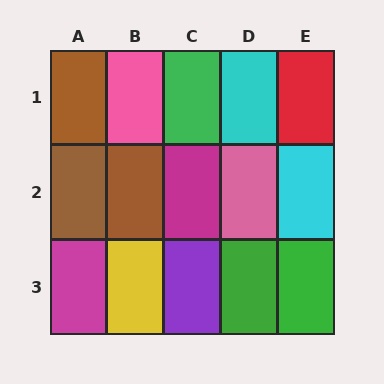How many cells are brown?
3 cells are brown.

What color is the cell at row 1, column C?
Green.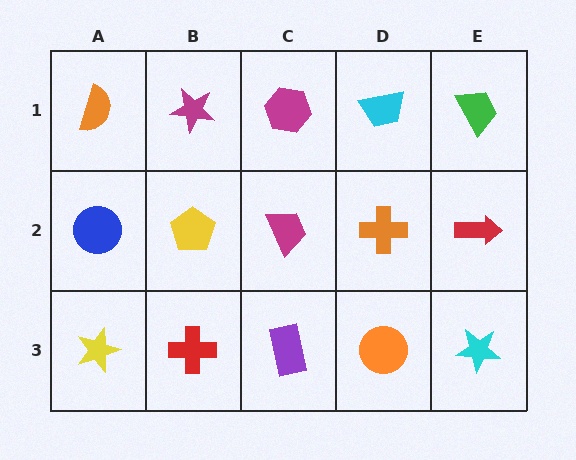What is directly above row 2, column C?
A magenta hexagon.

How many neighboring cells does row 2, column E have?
3.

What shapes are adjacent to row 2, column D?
A cyan trapezoid (row 1, column D), an orange circle (row 3, column D), a magenta trapezoid (row 2, column C), a red arrow (row 2, column E).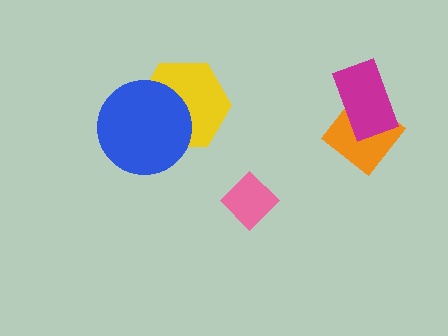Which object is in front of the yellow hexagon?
The blue circle is in front of the yellow hexagon.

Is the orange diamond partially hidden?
Yes, it is partially covered by another shape.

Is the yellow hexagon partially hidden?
Yes, it is partially covered by another shape.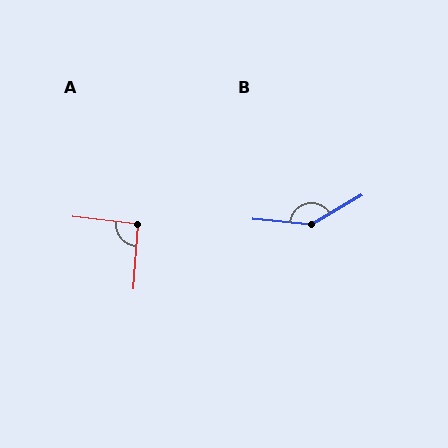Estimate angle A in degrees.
Approximately 93 degrees.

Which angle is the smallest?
A, at approximately 93 degrees.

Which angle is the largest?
B, at approximately 144 degrees.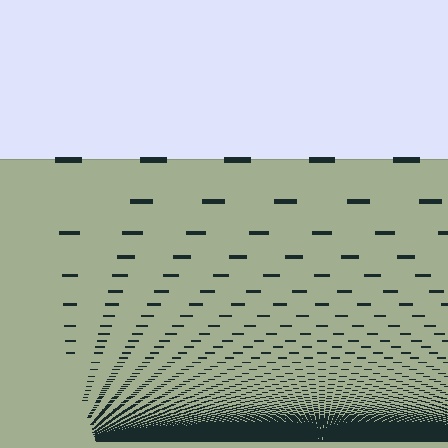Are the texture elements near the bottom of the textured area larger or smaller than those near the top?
Smaller. The gradient is inverted — elements near the bottom are smaller and denser.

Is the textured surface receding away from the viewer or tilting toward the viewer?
The surface appears to tilt toward the viewer. Texture elements get larger and sparser toward the top.